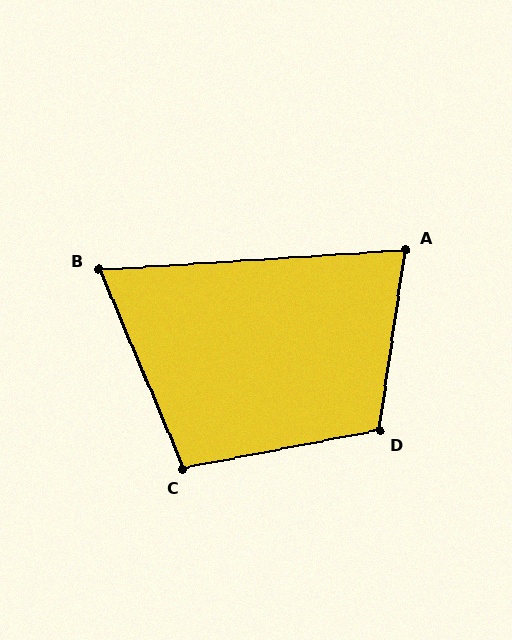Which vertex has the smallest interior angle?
B, at approximately 71 degrees.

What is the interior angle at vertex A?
Approximately 78 degrees (acute).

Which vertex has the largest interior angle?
D, at approximately 109 degrees.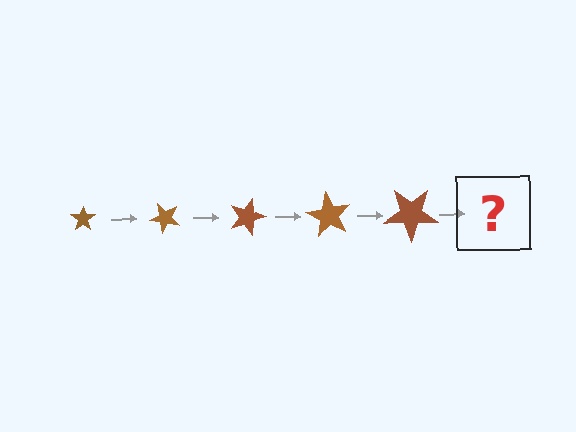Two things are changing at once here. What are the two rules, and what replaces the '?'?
The two rules are that the star grows larger each step and it rotates 45 degrees each step. The '?' should be a star, larger than the previous one and rotated 225 degrees from the start.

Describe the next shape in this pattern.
It should be a star, larger than the previous one and rotated 225 degrees from the start.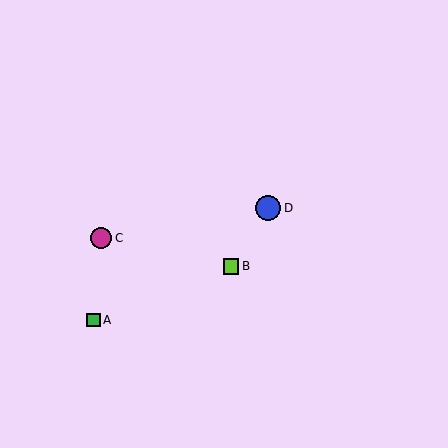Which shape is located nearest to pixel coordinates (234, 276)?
The lime square (labeled B) at (231, 266) is nearest to that location.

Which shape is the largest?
The blue circle (labeled D) is the largest.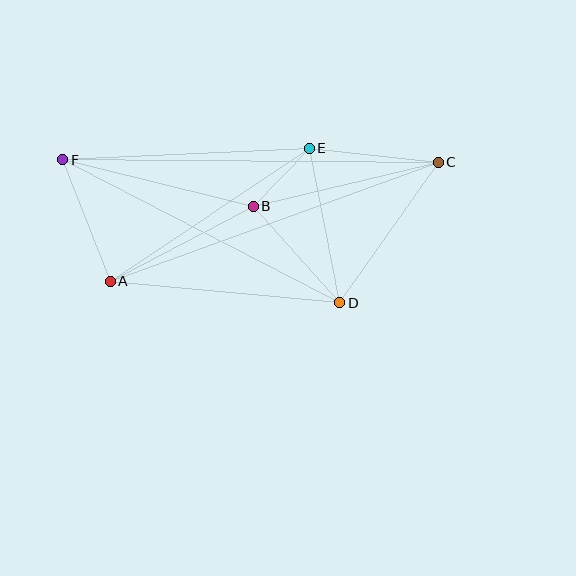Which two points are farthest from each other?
Points C and F are farthest from each other.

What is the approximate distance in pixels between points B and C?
The distance between B and C is approximately 190 pixels.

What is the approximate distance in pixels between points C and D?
The distance between C and D is approximately 171 pixels.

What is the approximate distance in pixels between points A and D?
The distance between A and D is approximately 230 pixels.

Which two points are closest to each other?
Points B and E are closest to each other.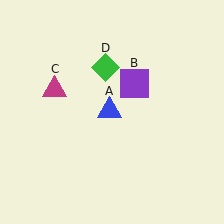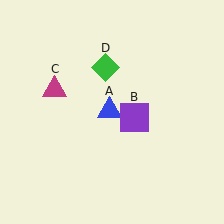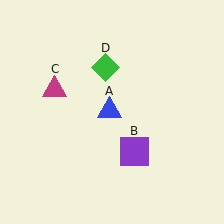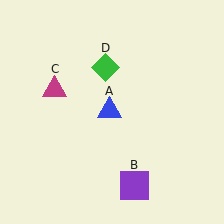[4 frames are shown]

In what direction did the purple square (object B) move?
The purple square (object B) moved down.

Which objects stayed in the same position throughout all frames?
Blue triangle (object A) and magenta triangle (object C) and green diamond (object D) remained stationary.